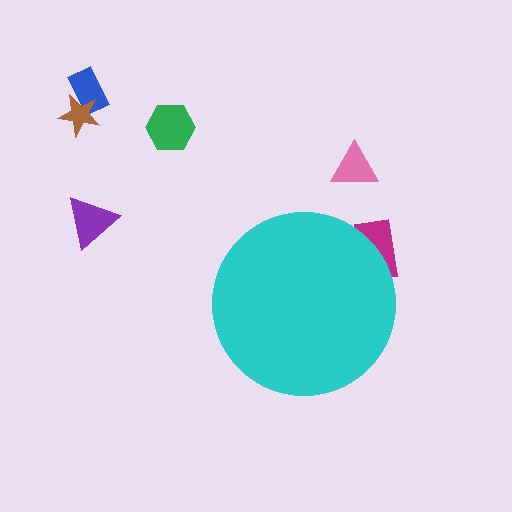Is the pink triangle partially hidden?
No, the pink triangle is fully visible.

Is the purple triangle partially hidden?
No, the purple triangle is fully visible.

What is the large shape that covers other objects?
A cyan circle.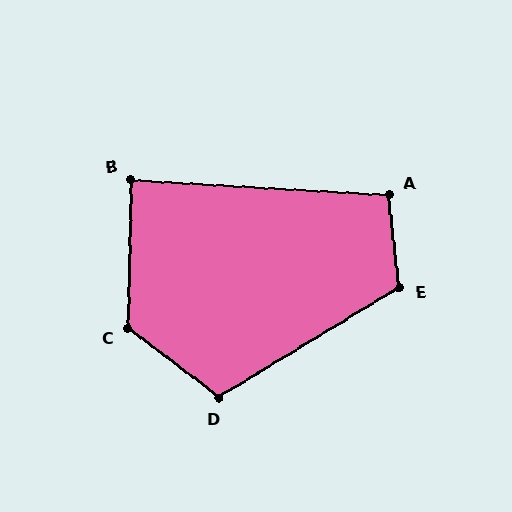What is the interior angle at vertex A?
Approximately 99 degrees (obtuse).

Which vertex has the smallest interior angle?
B, at approximately 88 degrees.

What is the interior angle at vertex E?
Approximately 115 degrees (obtuse).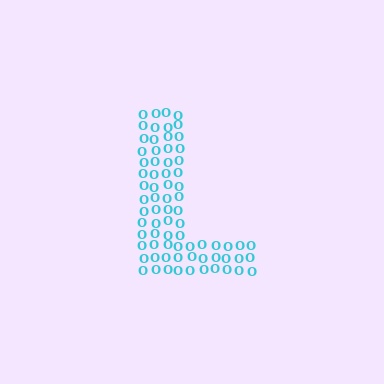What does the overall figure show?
The overall figure shows the letter L.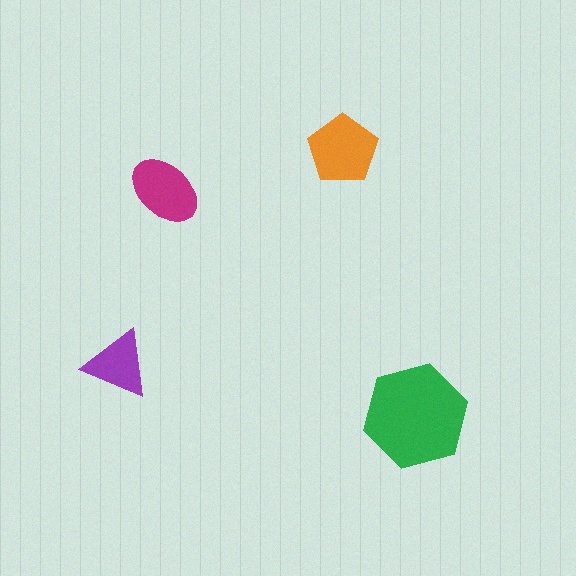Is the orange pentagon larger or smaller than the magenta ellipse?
Larger.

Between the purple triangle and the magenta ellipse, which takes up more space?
The magenta ellipse.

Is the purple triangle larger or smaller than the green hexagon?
Smaller.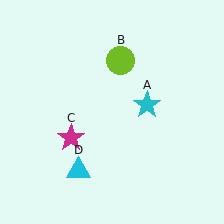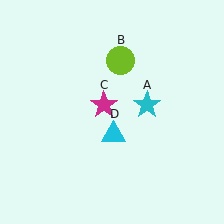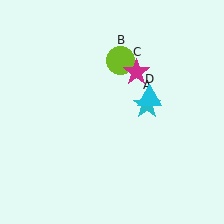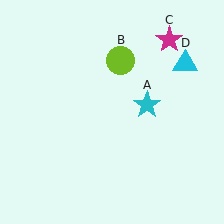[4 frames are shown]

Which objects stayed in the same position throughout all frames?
Cyan star (object A) and lime circle (object B) remained stationary.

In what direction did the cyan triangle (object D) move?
The cyan triangle (object D) moved up and to the right.